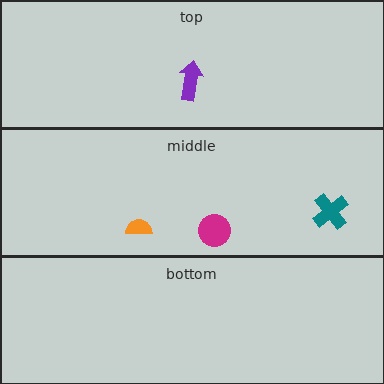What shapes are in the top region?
The purple arrow.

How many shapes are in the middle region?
3.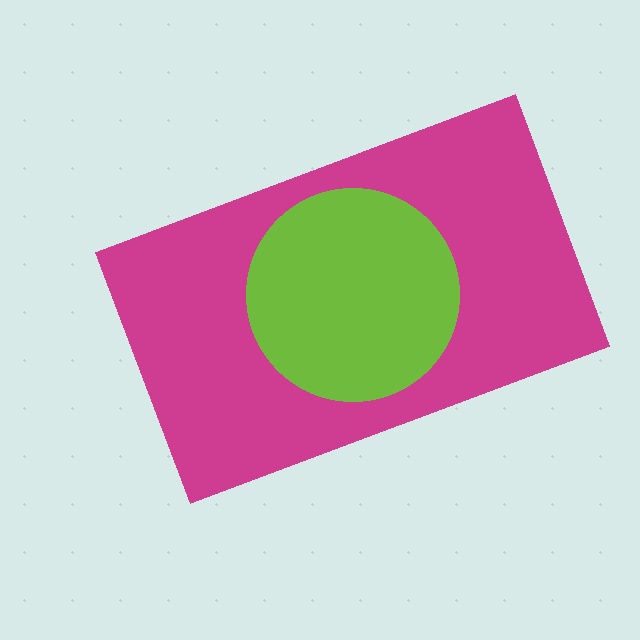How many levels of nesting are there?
2.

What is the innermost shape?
The lime circle.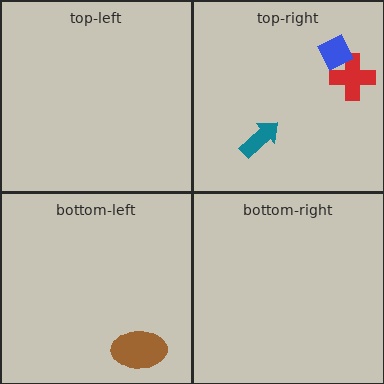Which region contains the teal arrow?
The top-right region.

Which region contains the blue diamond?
The top-right region.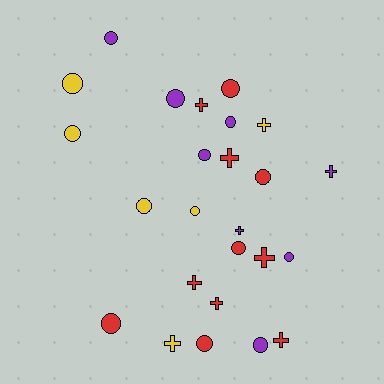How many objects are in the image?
There are 25 objects.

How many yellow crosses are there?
There are 2 yellow crosses.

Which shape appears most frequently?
Circle, with 15 objects.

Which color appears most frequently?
Red, with 11 objects.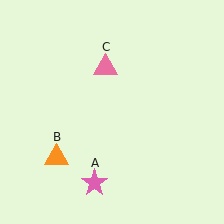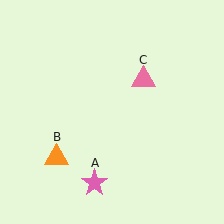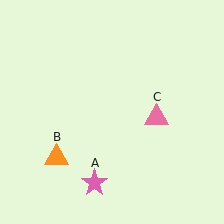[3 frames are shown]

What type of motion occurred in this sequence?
The pink triangle (object C) rotated clockwise around the center of the scene.